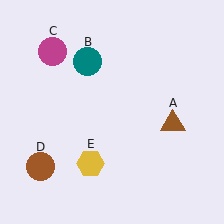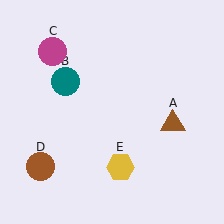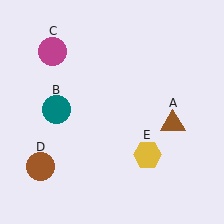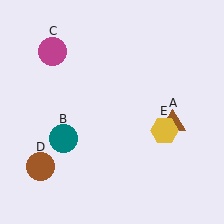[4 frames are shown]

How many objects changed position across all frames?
2 objects changed position: teal circle (object B), yellow hexagon (object E).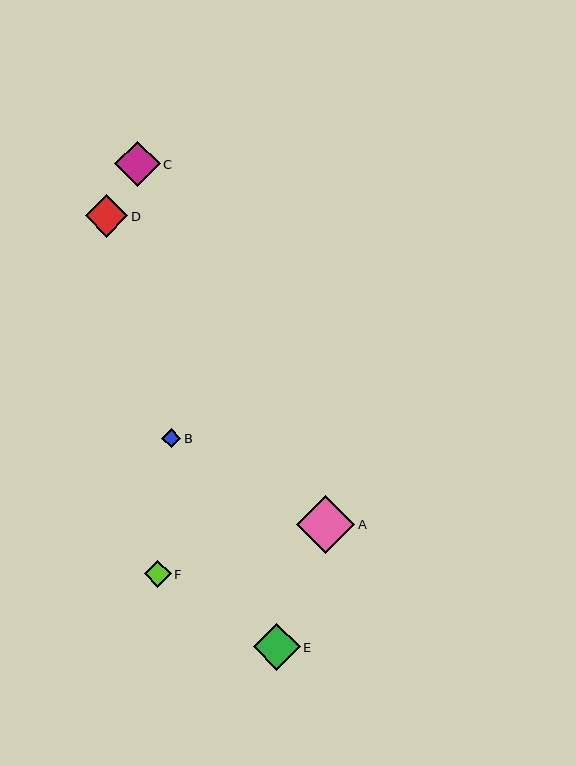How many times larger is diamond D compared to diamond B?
Diamond D is approximately 2.2 times the size of diamond B.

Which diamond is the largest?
Diamond A is the largest with a size of approximately 58 pixels.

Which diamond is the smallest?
Diamond B is the smallest with a size of approximately 19 pixels.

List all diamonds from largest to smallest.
From largest to smallest: A, E, C, D, F, B.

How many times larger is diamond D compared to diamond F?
Diamond D is approximately 1.6 times the size of diamond F.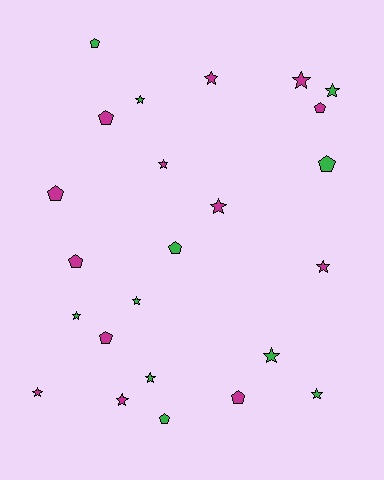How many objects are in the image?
There are 24 objects.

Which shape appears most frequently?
Star, with 14 objects.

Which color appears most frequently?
Magenta, with 13 objects.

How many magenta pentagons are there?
There are 6 magenta pentagons.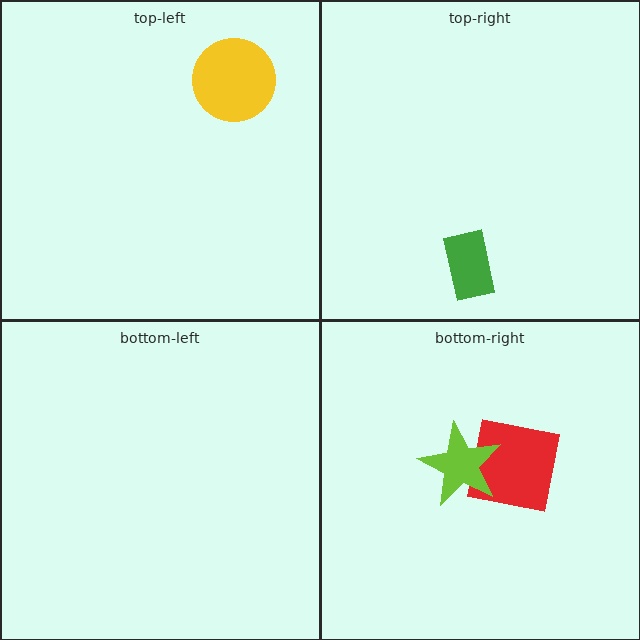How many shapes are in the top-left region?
1.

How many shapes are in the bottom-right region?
2.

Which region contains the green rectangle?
The top-right region.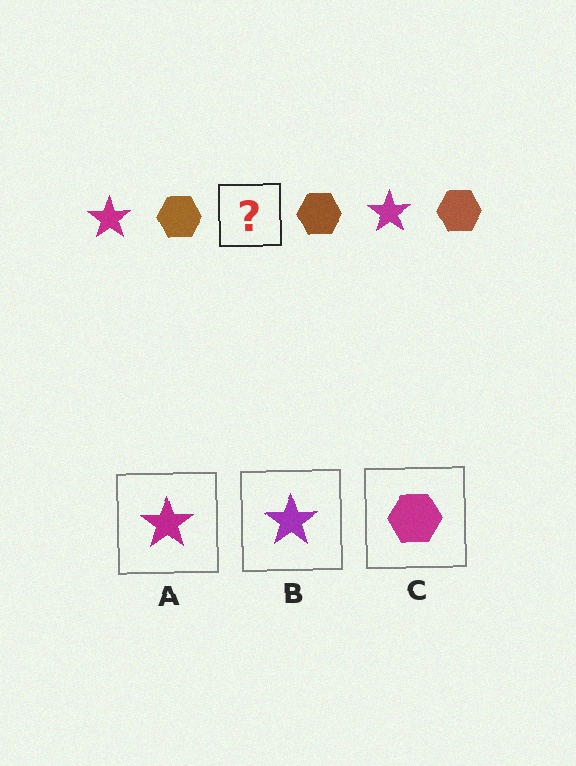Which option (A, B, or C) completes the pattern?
A.